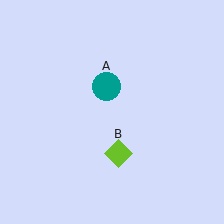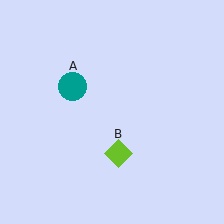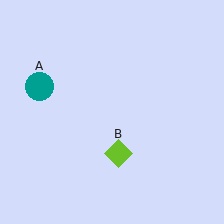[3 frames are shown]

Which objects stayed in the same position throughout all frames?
Lime diamond (object B) remained stationary.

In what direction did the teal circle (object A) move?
The teal circle (object A) moved left.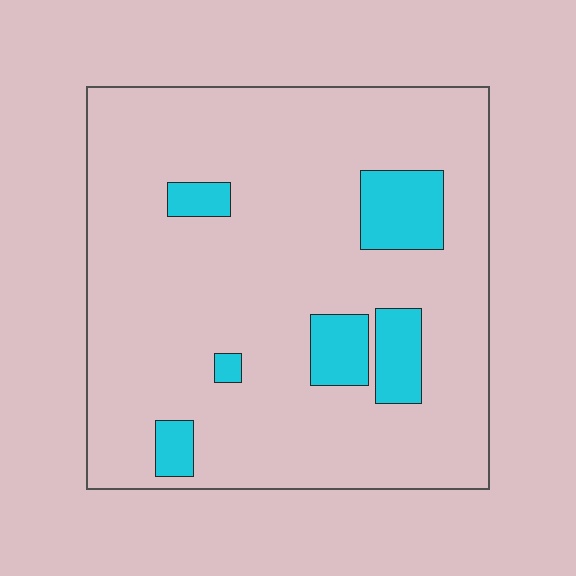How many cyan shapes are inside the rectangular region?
6.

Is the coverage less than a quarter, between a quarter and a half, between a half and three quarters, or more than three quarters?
Less than a quarter.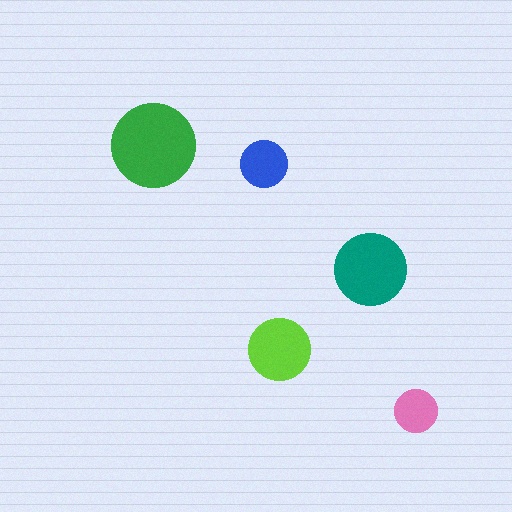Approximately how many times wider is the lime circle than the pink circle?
About 1.5 times wider.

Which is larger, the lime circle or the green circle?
The green one.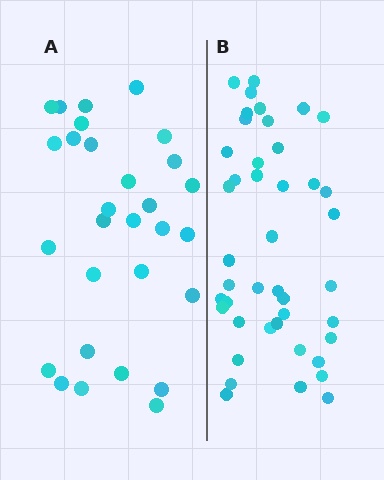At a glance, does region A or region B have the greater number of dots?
Region B (the right region) has more dots.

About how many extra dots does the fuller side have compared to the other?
Region B has approximately 15 more dots than region A.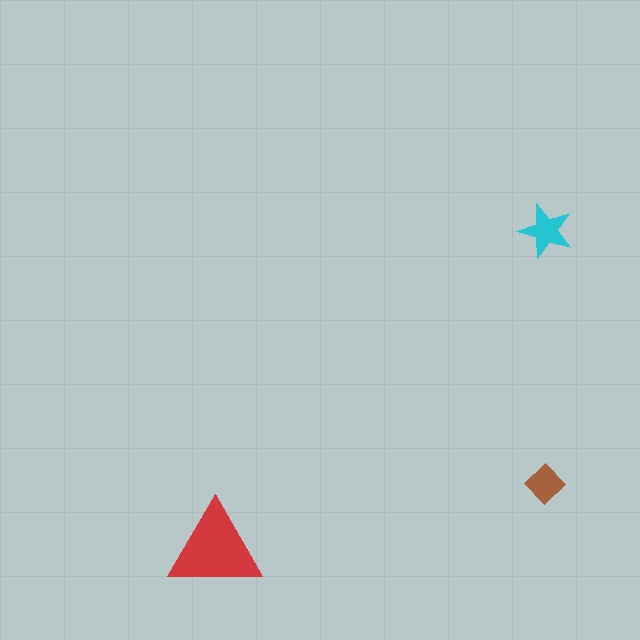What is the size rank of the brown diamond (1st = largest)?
3rd.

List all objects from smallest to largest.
The brown diamond, the cyan star, the red triangle.